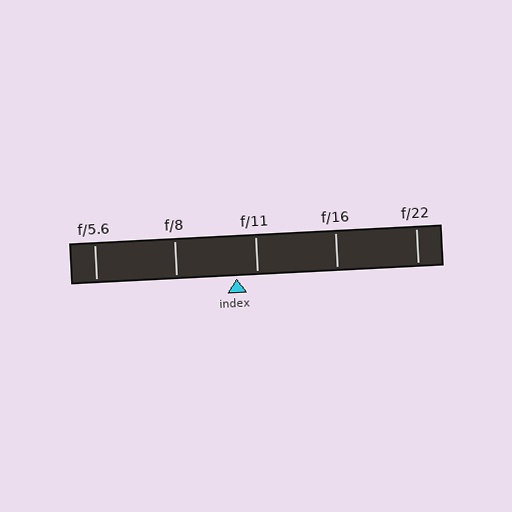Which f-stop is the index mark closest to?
The index mark is closest to f/11.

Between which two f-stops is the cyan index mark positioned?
The index mark is between f/8 and f/11.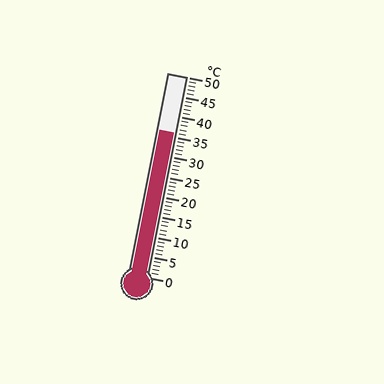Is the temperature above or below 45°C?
The temperature is below 45°C.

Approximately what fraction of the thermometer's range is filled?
The thermometer is filled to approximately 70% of its range.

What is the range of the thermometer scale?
The thermometer scale ranges from 0°C to 50°C.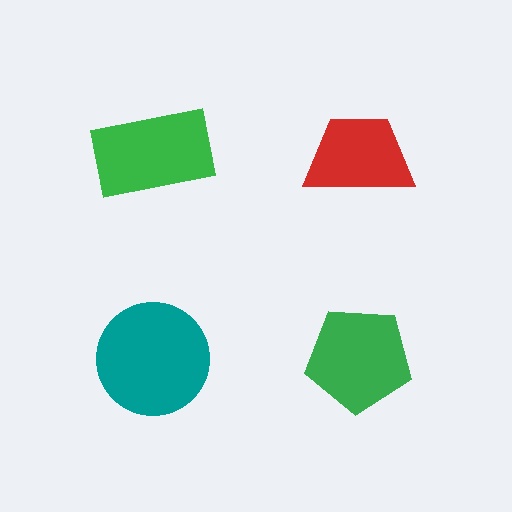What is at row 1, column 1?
A green rectangle.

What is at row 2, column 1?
A teal circle.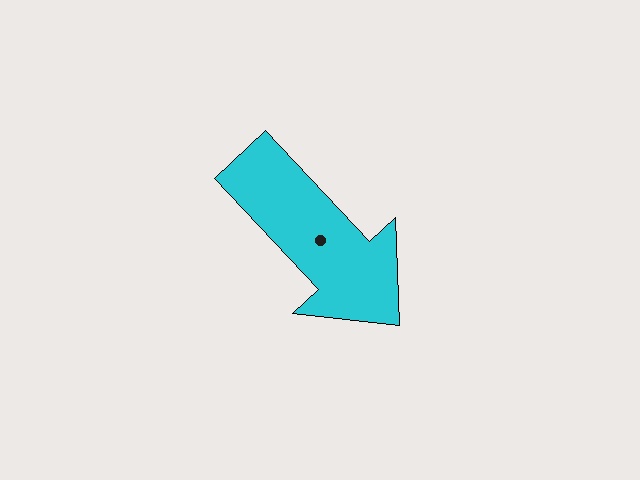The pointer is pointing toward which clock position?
Roughly 5 o'clock.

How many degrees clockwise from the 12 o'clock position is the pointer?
Approximately 137 degrees.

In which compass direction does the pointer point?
Southeast.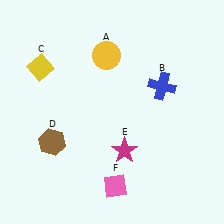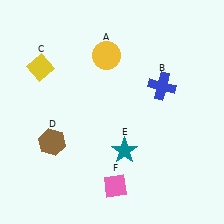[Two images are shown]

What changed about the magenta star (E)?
In Image 1, E is magenta. In Image 2, it changed to teal.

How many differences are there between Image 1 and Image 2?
There is 1 difference between the two images.